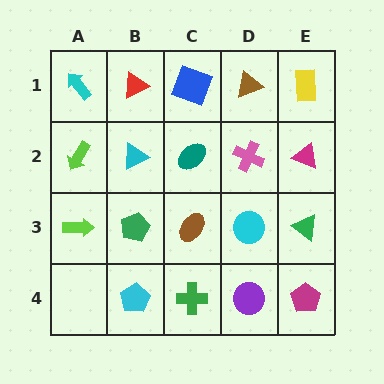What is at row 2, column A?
A lime arrow.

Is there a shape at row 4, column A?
No, that cell is empty.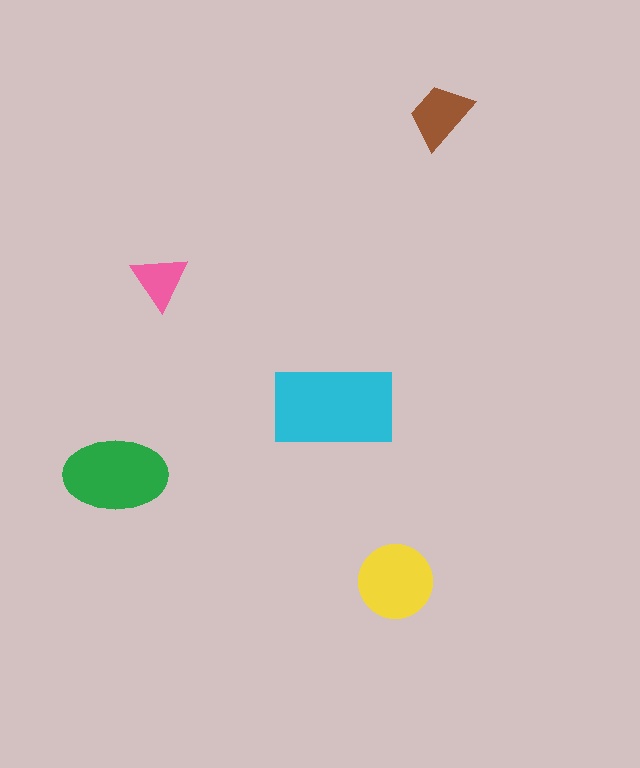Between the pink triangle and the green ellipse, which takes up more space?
The green ellipse.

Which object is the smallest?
The pink triangle.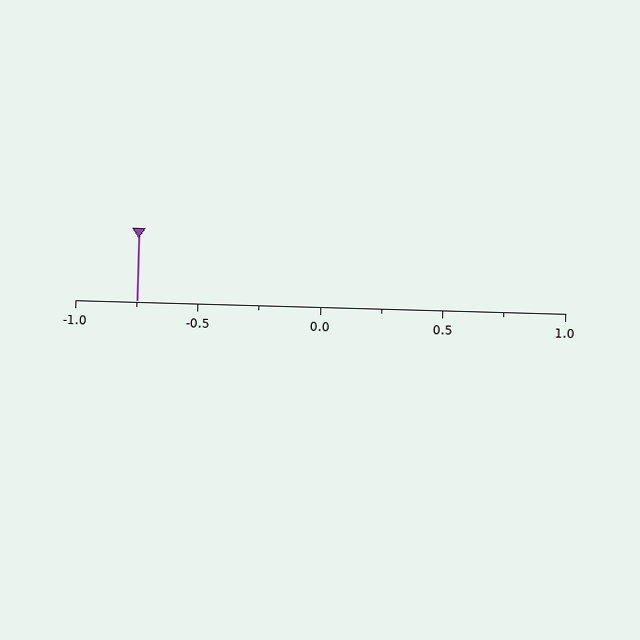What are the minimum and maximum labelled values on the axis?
The axis runs from -1.0 to 1.0.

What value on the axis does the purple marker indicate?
The marker indicates approximately -0.75.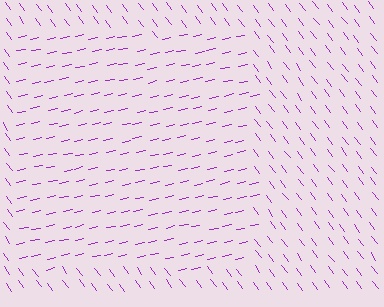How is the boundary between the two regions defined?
The boundary is defined purely by a change in line orientation (approximately 66 degrees difference). All lines are the same color and thickness.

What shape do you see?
I see a rectangle.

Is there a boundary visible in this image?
Yes, there is a texture boundary formed by a change in line orientation.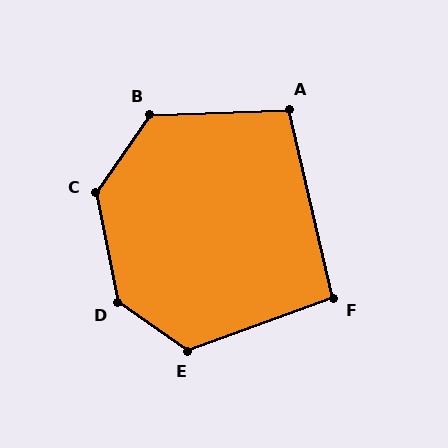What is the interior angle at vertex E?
Approximately 125 degrees (obtuse).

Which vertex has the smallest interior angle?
F, at approximately 97 degrees.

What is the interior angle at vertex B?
Approximately 127 degrees (obtuse).